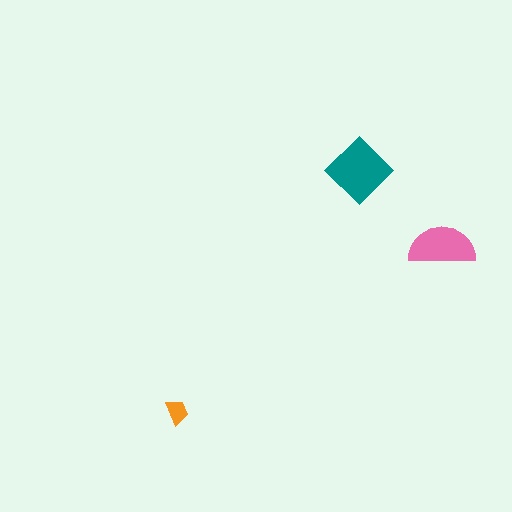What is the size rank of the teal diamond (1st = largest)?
1st.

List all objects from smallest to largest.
The orange trapezoid, the pink semicircle, the teal diamond.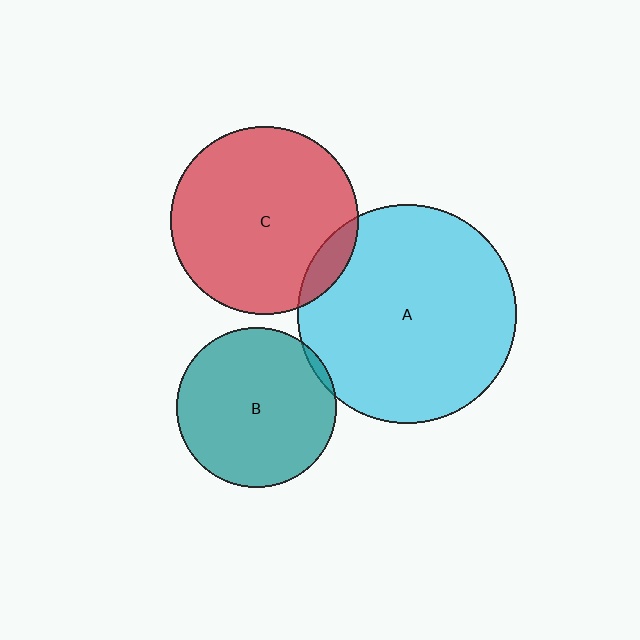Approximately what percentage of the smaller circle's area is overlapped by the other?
Approximately 10%.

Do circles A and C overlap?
Yes.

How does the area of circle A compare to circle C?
Approximately 1.4 times.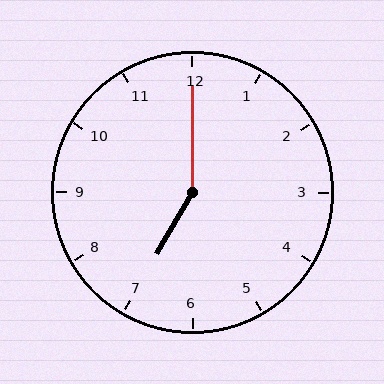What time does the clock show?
7:00.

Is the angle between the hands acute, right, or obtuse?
It is obtuse.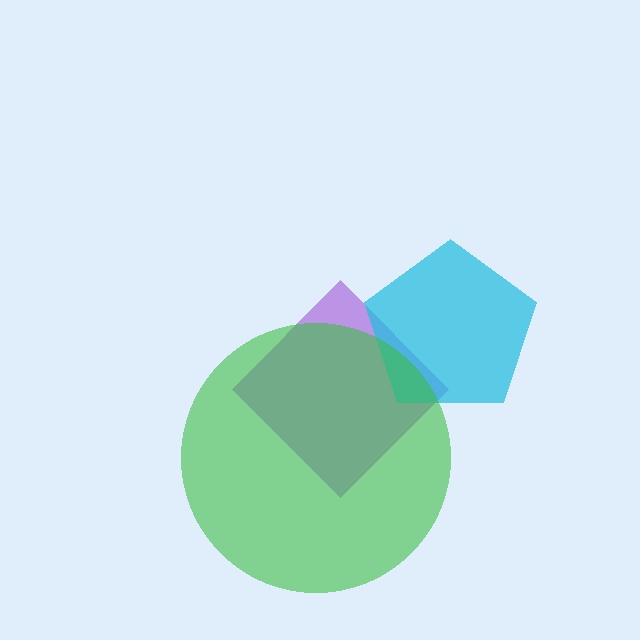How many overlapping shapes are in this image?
There are 3 overlapping shapes in the image.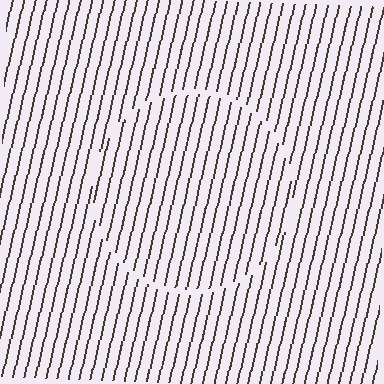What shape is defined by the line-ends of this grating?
An illusory circle. The interior of the shape contains the same grating, shifted by half a period — the contour is defined by the phase discontinuity where line-ends from the inner and outer gratings abut.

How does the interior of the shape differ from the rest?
The interior of the shape contains the same grating, shifted by half a period — the contour is defined by the phase discontinuity where line-ends from the inner and outer gratings abut.